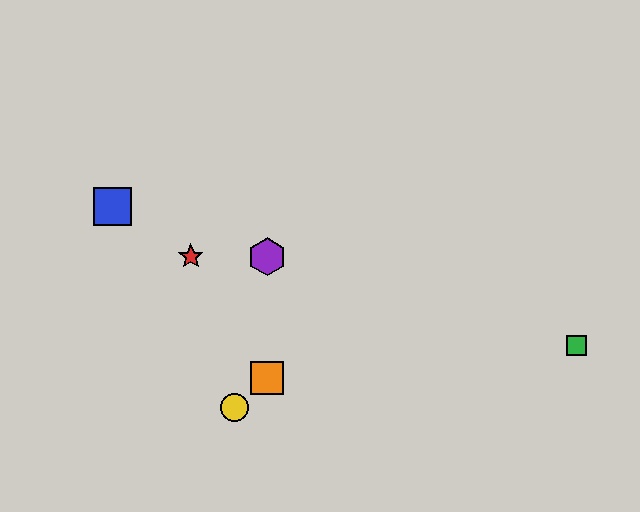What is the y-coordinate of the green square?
The green square is at y≈345.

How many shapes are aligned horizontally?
2 shapes (the red star, the purple hexagon) are aligned horizontally.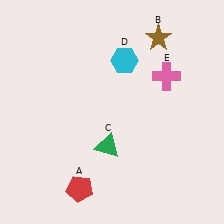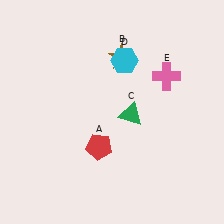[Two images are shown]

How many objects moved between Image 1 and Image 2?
3 objects moved between the two images.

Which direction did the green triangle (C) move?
The green triangle (C) moved up.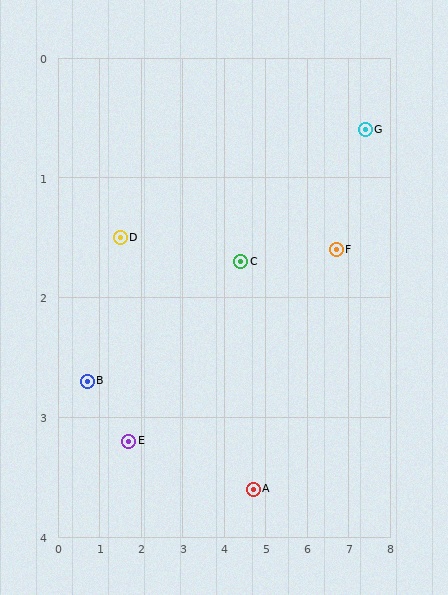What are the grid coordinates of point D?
Point D is at approximately (1.5, 1.5).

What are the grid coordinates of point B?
Point B is at approximately (0.7, 2.7).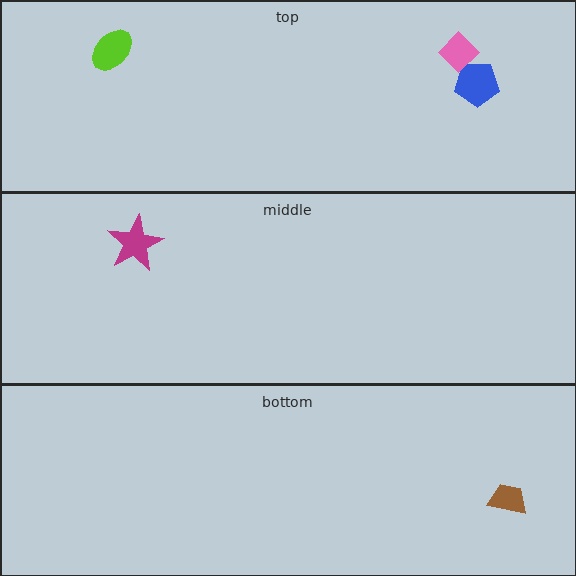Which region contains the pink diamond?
The top region.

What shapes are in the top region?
The blue pentagon, the pink diamond, the lime ellipse.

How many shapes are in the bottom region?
1.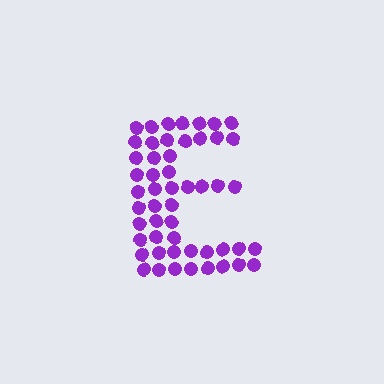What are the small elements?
The small elements are circles.